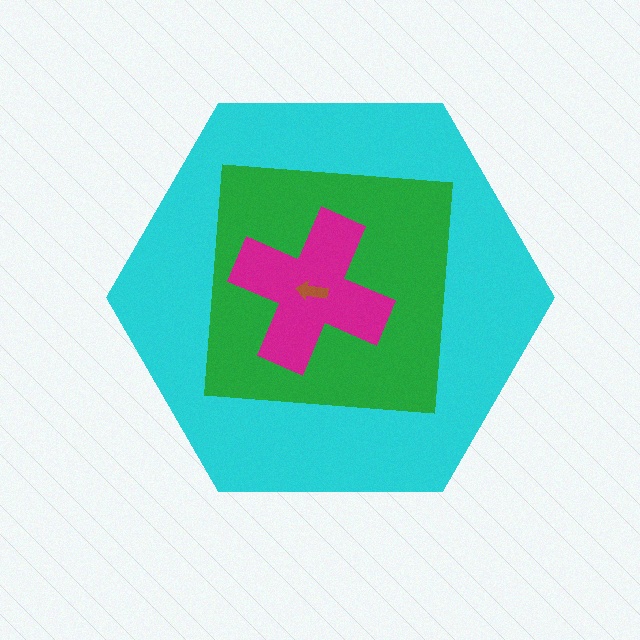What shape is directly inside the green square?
The magenta cross.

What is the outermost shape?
The cyan hexagon.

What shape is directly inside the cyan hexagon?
The green square.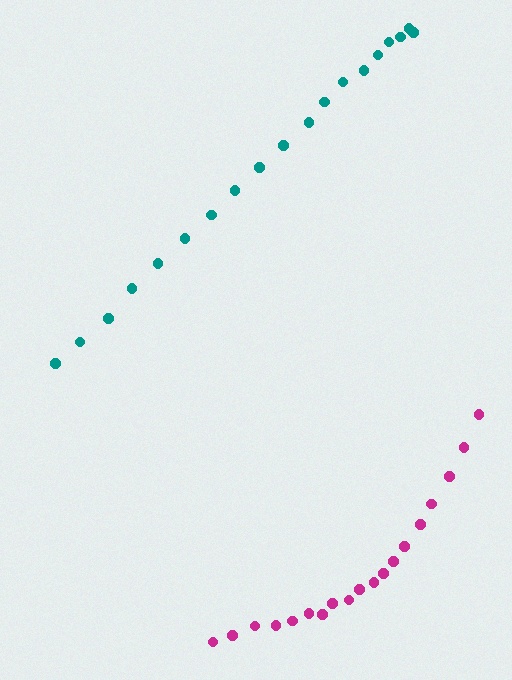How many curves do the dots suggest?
There are 2 distinct paths.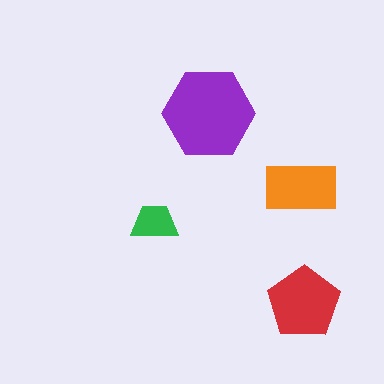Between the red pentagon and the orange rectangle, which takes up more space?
The red pentagon.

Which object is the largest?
The purple hexagon.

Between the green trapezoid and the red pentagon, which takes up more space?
The red pentagon.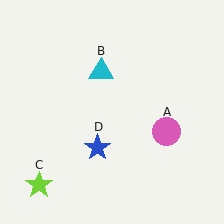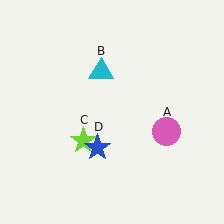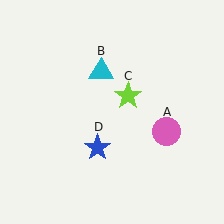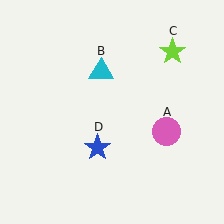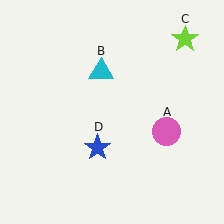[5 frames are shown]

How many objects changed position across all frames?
1 object changed position: lime star (object C).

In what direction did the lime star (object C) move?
The lime star (object C) moved up and to the right.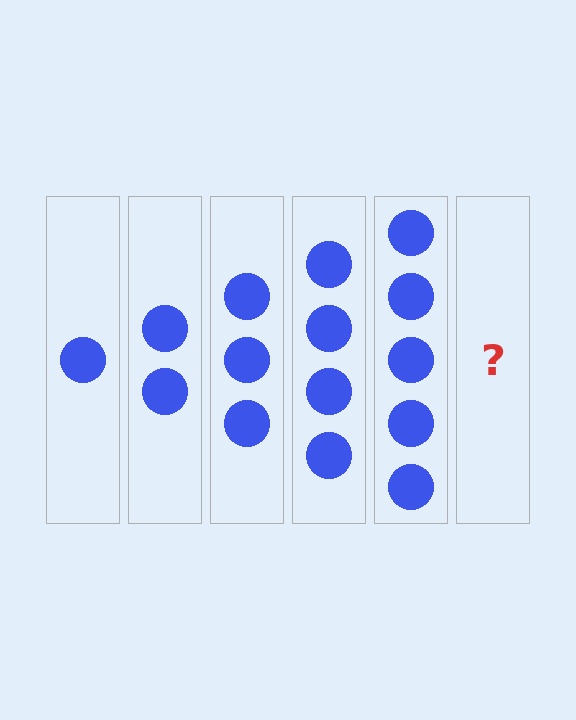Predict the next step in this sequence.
The next step is 6 circles.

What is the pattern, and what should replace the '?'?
The pattern is that each step adds one more circle. The '?' should be 6 circles.